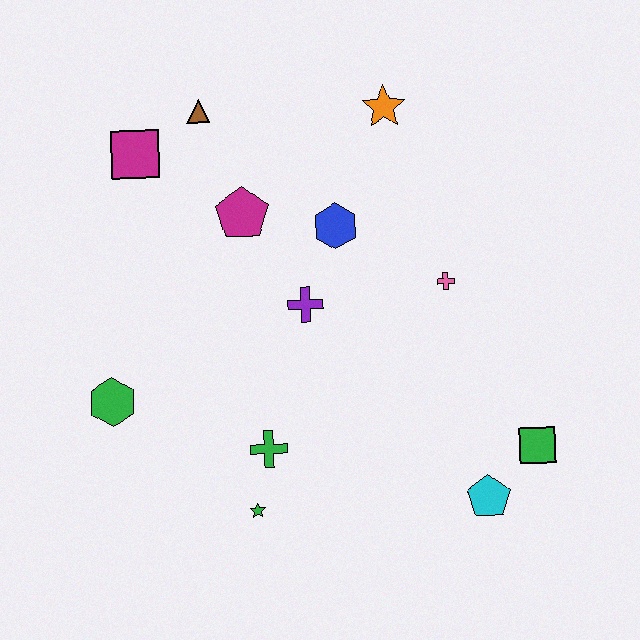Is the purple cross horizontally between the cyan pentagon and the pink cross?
No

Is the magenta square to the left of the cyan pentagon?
Yes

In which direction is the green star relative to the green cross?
The green star is below the green cross.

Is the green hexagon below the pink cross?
Yes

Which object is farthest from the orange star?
The green star is farthest from the orange star.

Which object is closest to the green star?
The green cross is closest to the green star.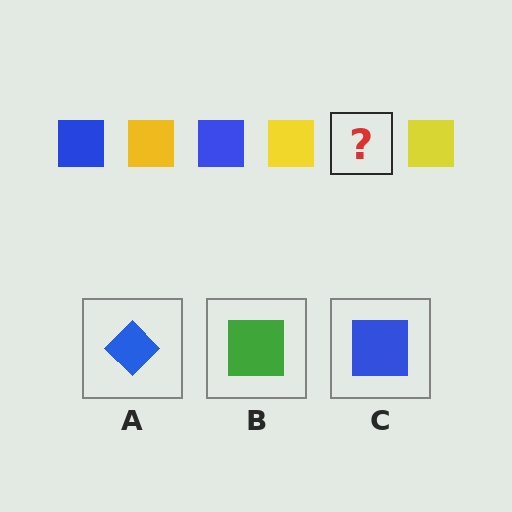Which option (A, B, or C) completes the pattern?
C.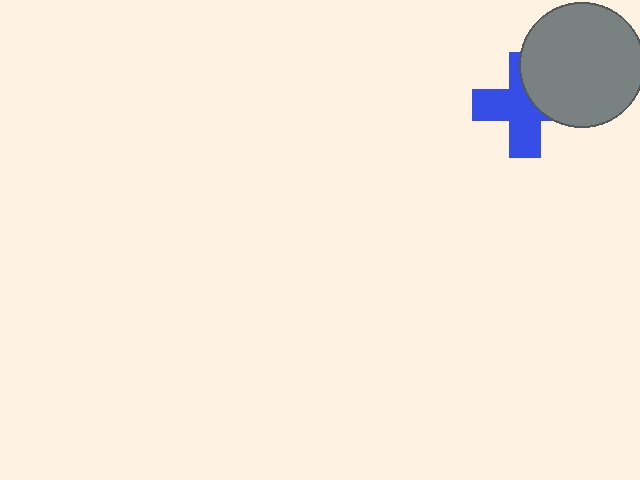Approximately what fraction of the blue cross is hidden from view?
Roughly 37% of the blue cross is hidden behind the gray circle.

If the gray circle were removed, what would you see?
You would see the complete blue cross.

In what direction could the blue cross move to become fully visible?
The blue cross could move left. That would shift it out from behind the gray circle entirely.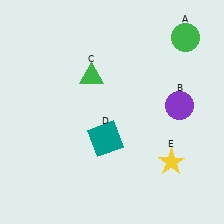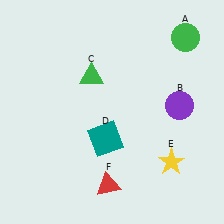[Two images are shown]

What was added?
A red triangle (F) was added in Image 2.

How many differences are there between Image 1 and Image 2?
There is 1 difference between the two images.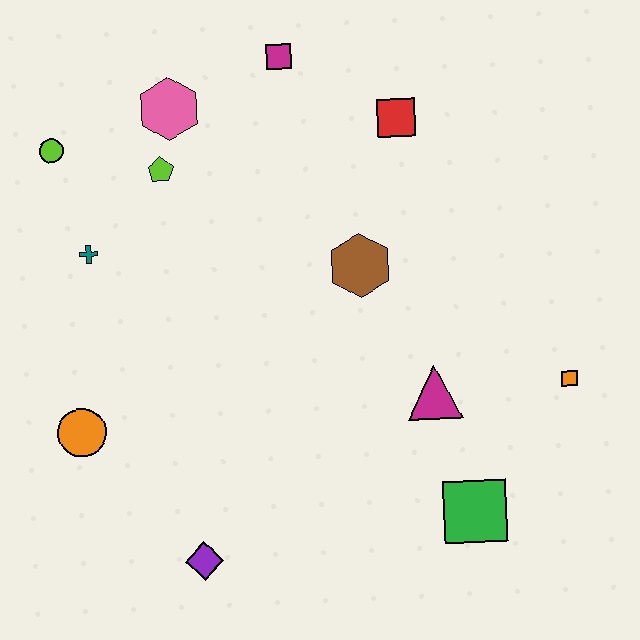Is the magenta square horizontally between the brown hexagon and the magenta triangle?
No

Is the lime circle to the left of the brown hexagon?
Yes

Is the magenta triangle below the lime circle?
Yes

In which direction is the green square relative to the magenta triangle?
The green square is below the magenta triangle.